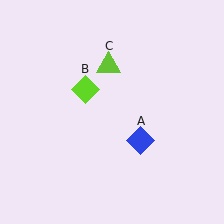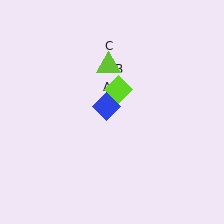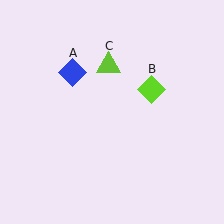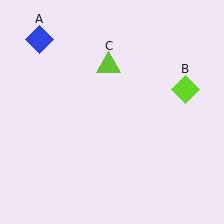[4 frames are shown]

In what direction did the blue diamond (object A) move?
The blue diamond (object A) moved up and to the left.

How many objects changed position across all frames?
2 objects changed position: blue diamond (object A), lime diamond (object B).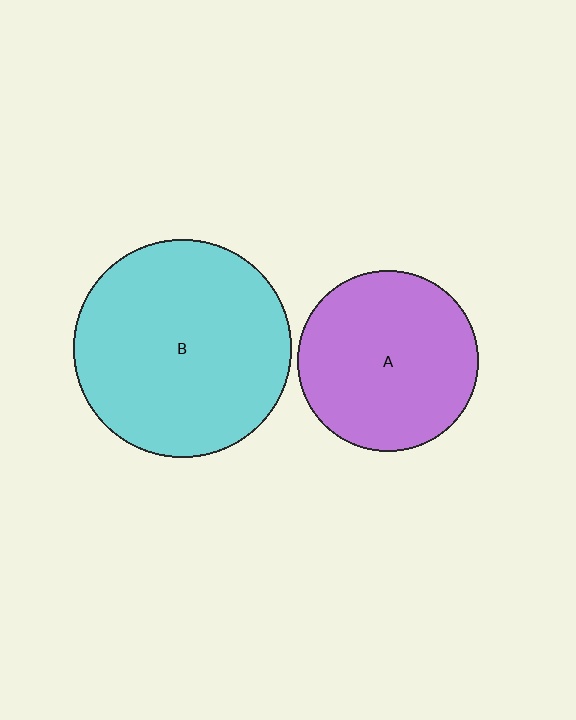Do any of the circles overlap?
No, none of the circles overlap.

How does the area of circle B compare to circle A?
Approximately 1.4 times.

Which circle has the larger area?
Circle B (cyan).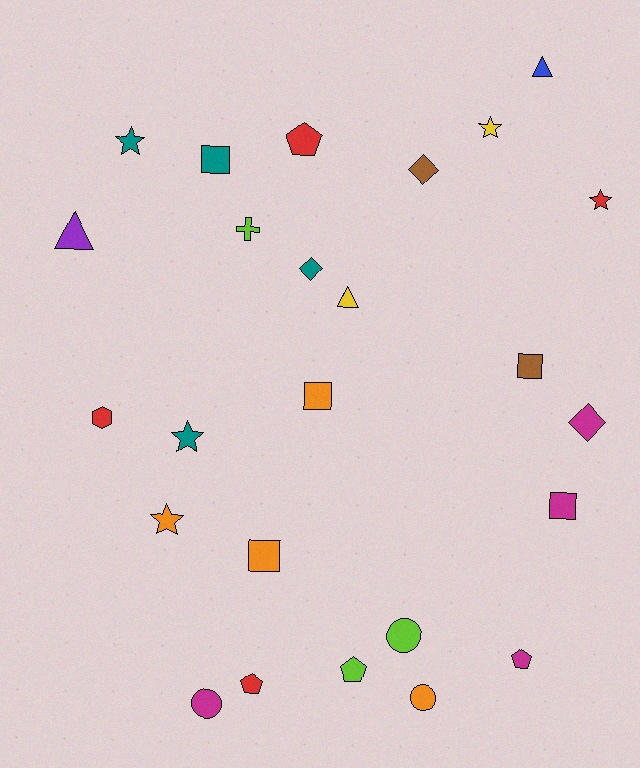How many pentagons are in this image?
There are 4 pentagons.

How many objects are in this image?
There are 25 objects.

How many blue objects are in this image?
There is 1 blue object.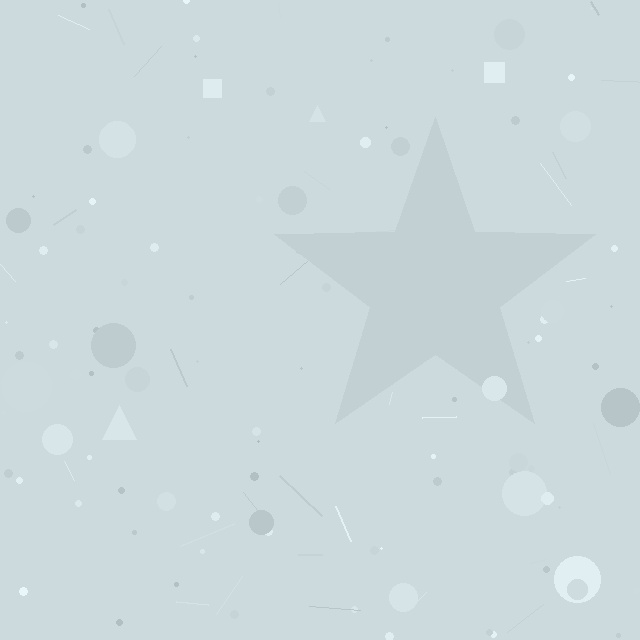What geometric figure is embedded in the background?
A star is embedded in the background.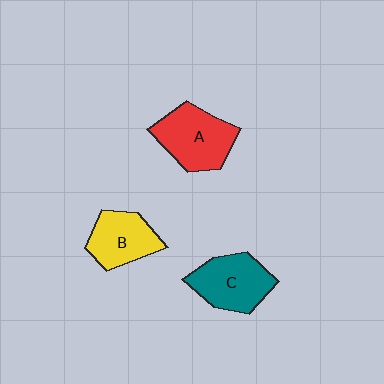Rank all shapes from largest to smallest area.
From largest to smallest: A (red), C (teal), B (yellow).